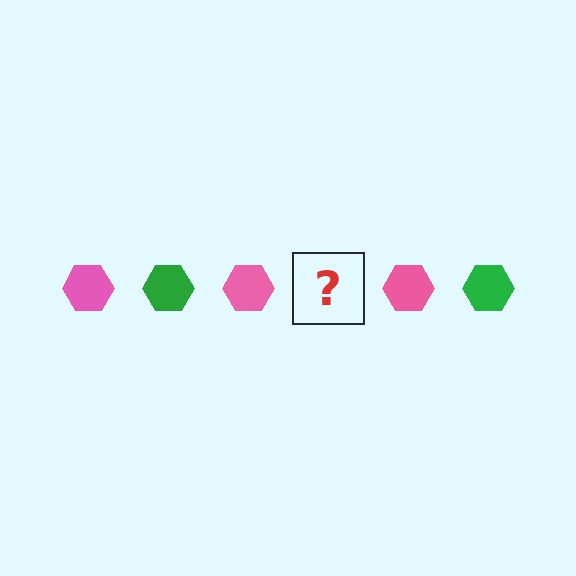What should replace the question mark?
The question mark should be replaced with a green hexagon.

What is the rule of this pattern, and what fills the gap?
The rule is that the pattern cycles through pink, green hexagons. The gap should be filled with a green hexagon.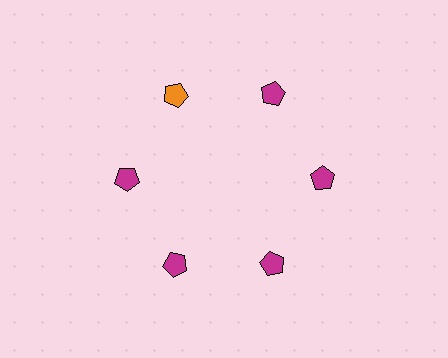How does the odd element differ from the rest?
It has a different color: orange instead of magenta.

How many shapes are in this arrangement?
There are 6 shapes arranged in a ring pattern.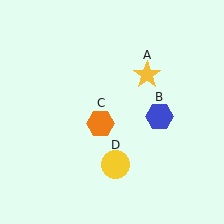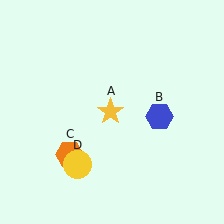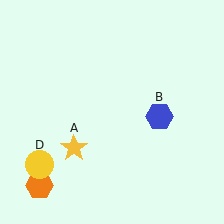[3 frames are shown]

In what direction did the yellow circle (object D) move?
The yellow circle (object D) moved left.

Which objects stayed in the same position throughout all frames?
Blue hexagon (object B) remained stationary.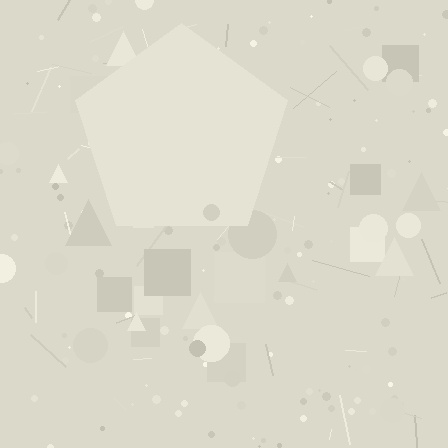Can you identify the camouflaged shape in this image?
The camouflaged shape is a pentagon.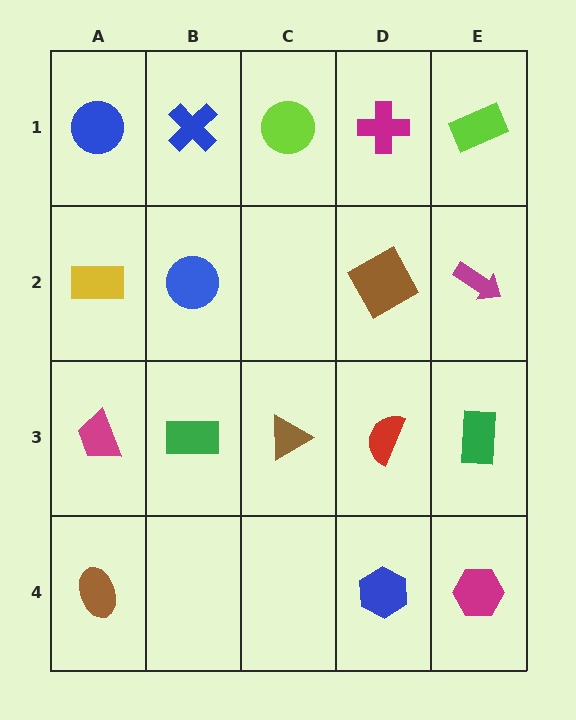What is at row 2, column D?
A brown square.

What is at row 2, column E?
A magenta arrow.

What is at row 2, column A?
A yellow rectangle.